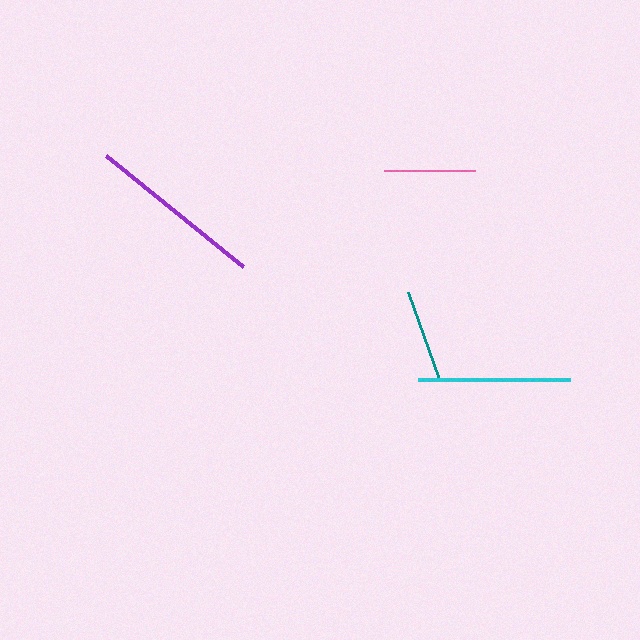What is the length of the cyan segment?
The cyan segment is approximately 152 pixels long.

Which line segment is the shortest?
The pink line is the shortest at approximately 91 pixels.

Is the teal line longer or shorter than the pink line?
The teal line is longer than the pink line.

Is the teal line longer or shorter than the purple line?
The purple line is longer than the teal line.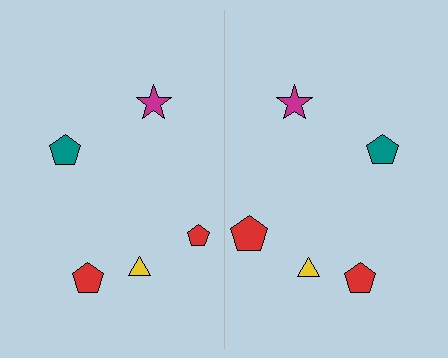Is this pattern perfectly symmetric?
No, the pattern is not perfectly symmetric. The red pentagon on the right side has a different size than its mirror counterpart.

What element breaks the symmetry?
The red pentagon on the right side has a different size than its mirror counterpart.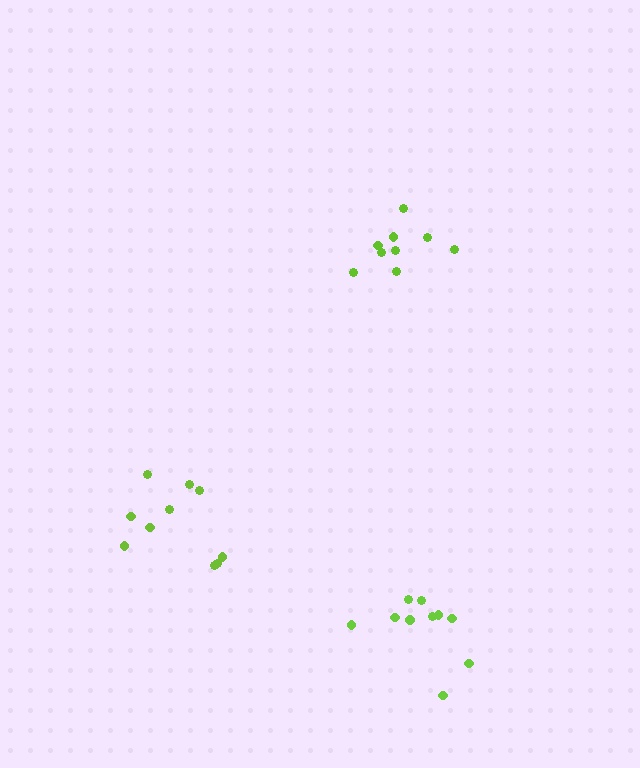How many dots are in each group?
Group 1: 9 dots, Group 2: 10 dots, Group 3: 10 dots (29 total).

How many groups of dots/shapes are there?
There are 3 groups.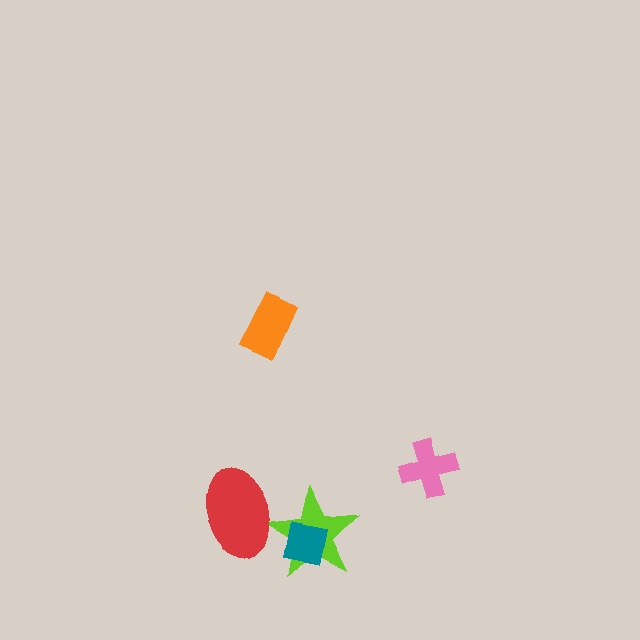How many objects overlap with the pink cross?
0 objects overlap with the pink cross.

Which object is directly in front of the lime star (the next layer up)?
The teal square is directly in front of the lime star.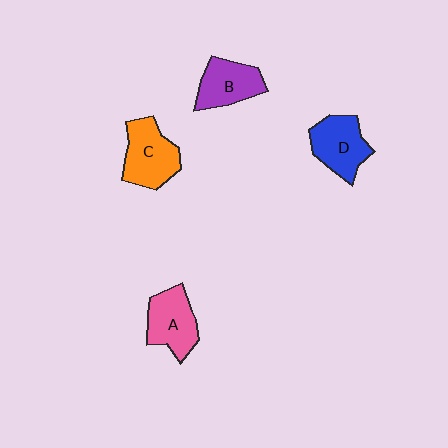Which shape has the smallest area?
Shape B (purple).